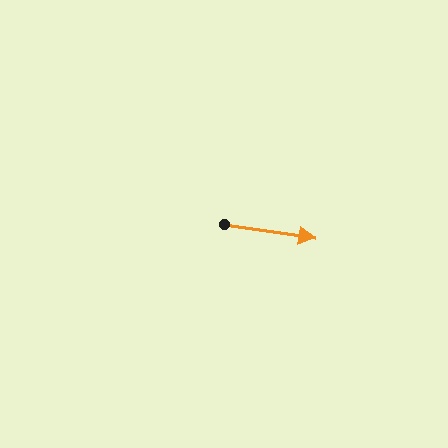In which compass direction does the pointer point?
East.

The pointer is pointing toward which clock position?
Roughly 3 o'clock.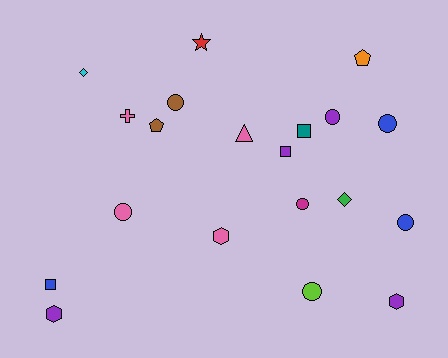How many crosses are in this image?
There is 1 cross.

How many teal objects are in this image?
There is 1 teal object.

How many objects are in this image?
There are 20 objects.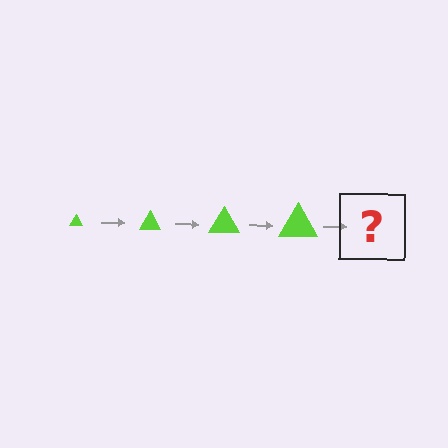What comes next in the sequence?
The next element should be a lime triangle, larger than the previous one.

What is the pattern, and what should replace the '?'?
The pattern is that the triangle gets progressively larger each step. The '?' should be a lime triangle, larger than the previous one.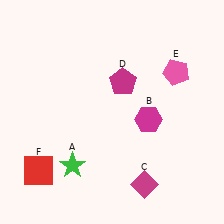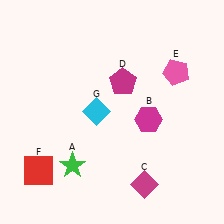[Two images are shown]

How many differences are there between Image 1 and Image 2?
There is 1 difference between the two images.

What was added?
A cyan diamond (G) was added in Image 2.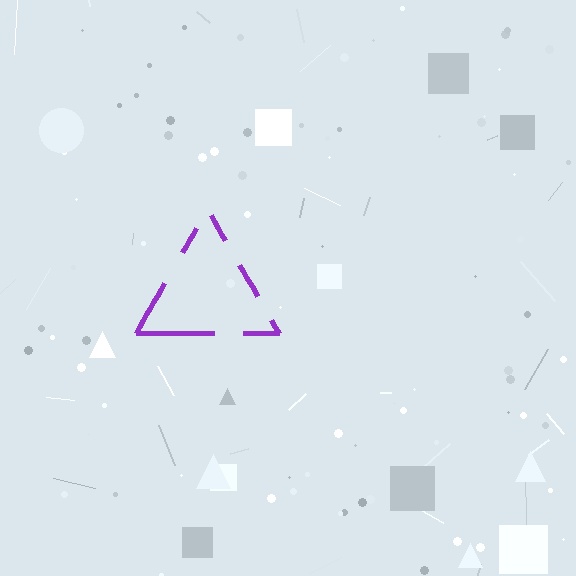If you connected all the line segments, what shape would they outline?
They would outline a triangle.